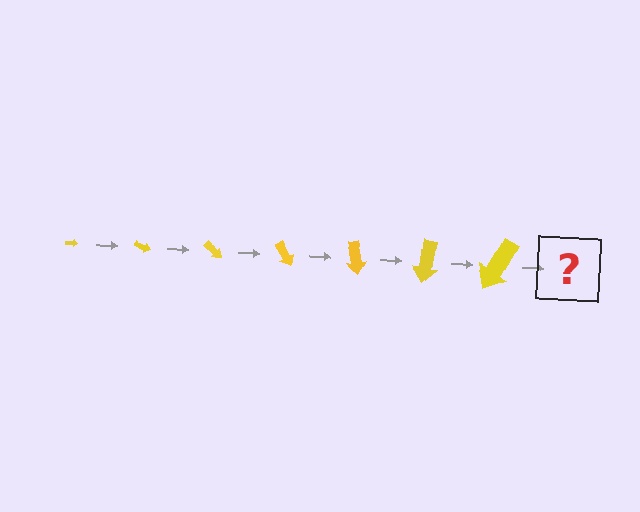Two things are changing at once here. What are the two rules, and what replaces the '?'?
The two rules are that the arrow grows larger each step and it rotates 20 degrees each step. The '?' should be an arrow, larger than the previous one and rotated 140 degrees from the start.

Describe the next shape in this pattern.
It should be an arrow, larger than the previous one and rotated 140 degrees from the start.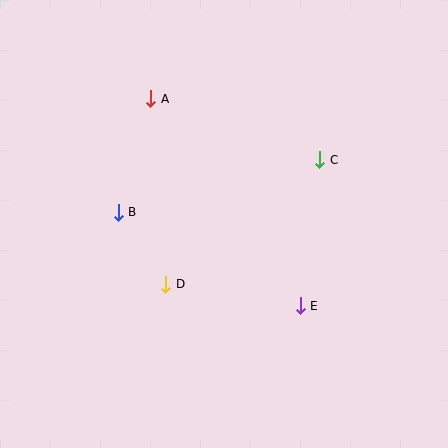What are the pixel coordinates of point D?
Point D is at (166, 284).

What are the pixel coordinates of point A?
Point A is at (151, 99).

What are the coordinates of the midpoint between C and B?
The midpoint between C and B is at (219, 186).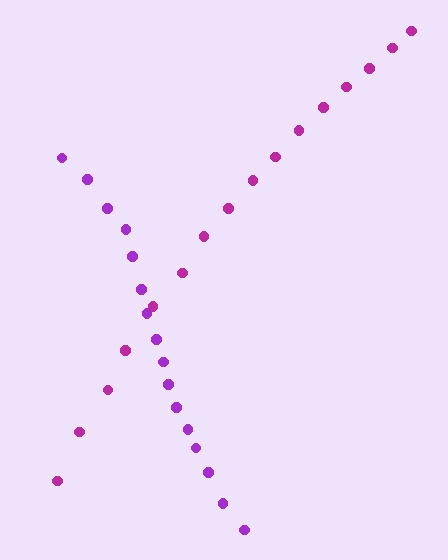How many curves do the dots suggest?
There are 2 distinct paths.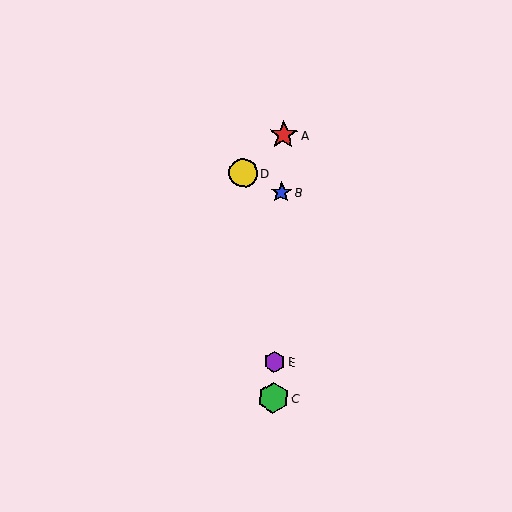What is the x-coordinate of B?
Object B is at x≈281.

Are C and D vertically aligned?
No, C is at x≈273 and D is at x≈243.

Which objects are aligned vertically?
Objects A, B, C, E are aligned vertically.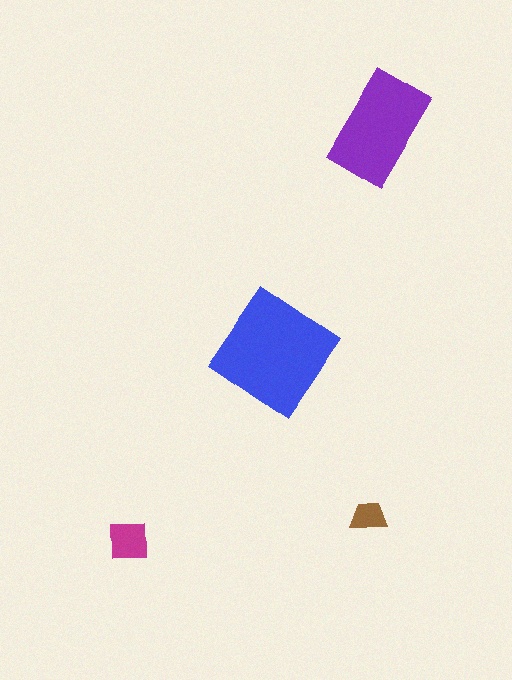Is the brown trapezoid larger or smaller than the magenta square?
Smaller.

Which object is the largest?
The blue diamond.